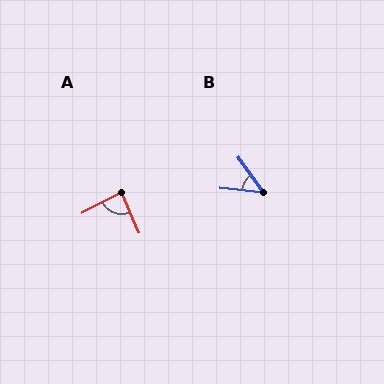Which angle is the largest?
A, at approximately 86 degrees.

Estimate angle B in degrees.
Approximately 49 degrees.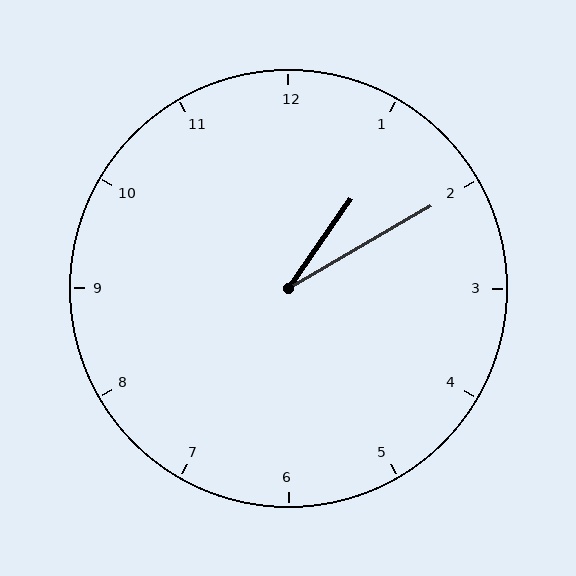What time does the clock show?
1:10.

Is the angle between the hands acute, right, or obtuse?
It is acute.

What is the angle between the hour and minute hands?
Approximately 25 degrees.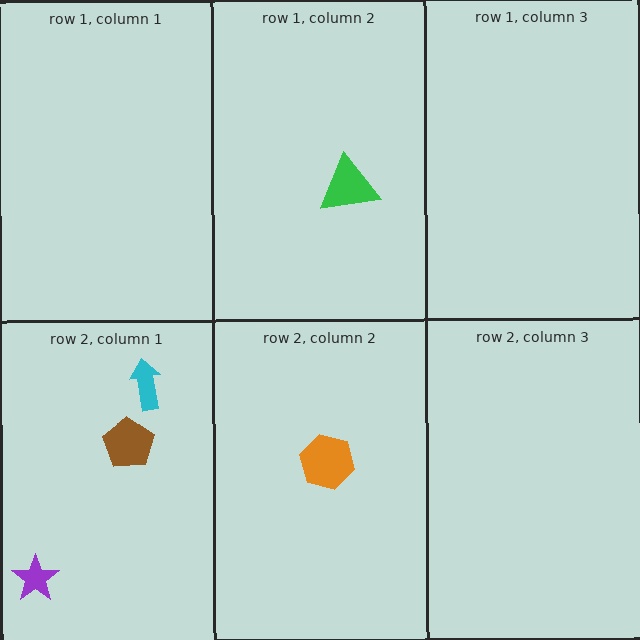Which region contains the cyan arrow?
The row 2, column 1 region.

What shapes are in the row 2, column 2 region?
The orange hexagon.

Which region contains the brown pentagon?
The row 2, column 1 region.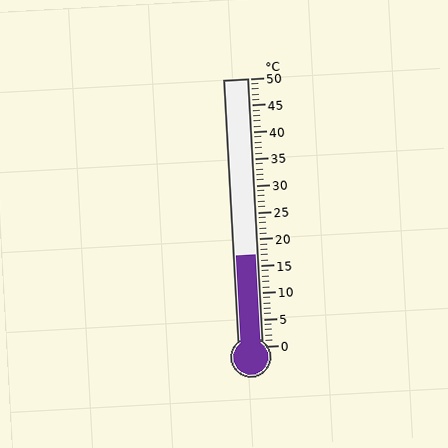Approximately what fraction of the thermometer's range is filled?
The thermometer is filled to approximately 35% of its range.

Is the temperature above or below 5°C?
The temperature is above 5°C.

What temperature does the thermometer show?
The thermometer shows approximately 17°C.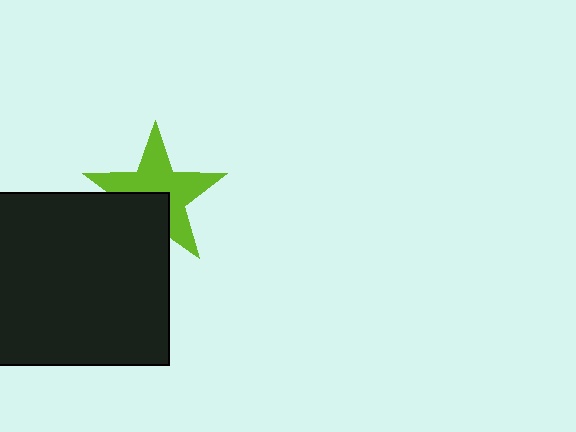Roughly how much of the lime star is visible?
Most of it is visible (roughly 65%).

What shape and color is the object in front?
The object in front is a black square.